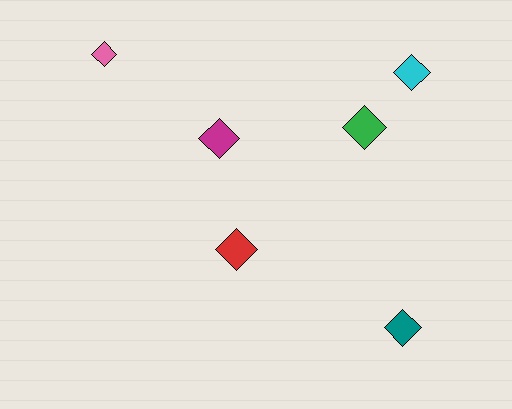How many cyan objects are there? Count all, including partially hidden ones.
There is 1 cyan object.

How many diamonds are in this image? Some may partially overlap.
There are 6 diamonds.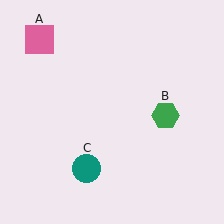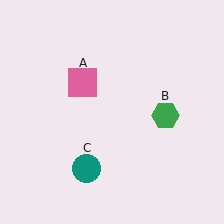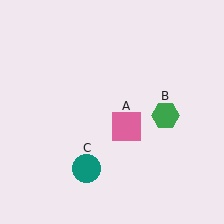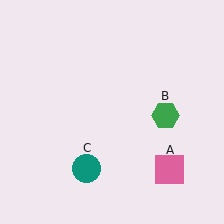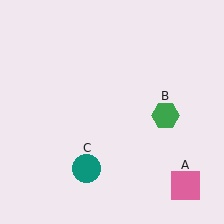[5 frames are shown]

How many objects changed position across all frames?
1 object changed position: pink square (object A).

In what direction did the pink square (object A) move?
The pink square (object A) moved down and to the right.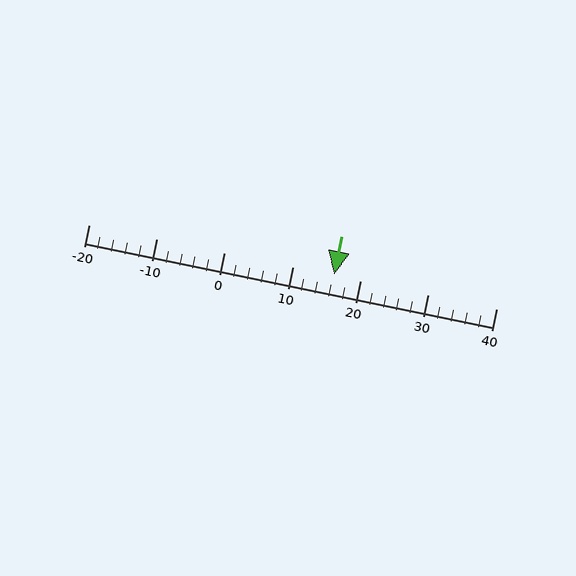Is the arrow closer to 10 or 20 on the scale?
The arrow is closer to 20.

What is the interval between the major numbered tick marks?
The major tick marks are spaced 10 units apart.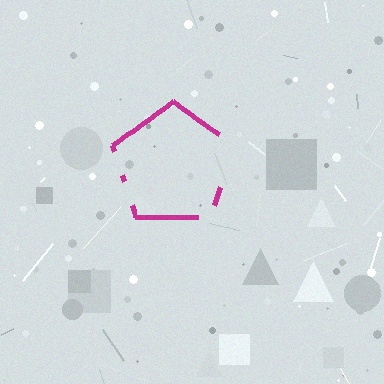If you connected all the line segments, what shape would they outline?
They would outline a pentagon.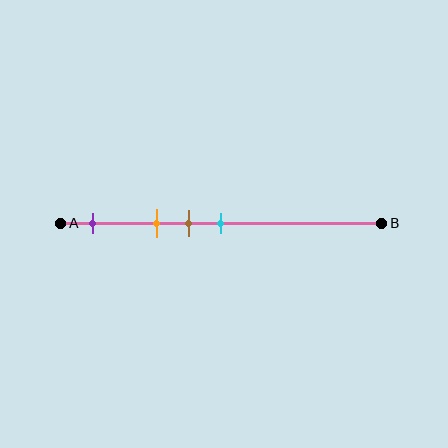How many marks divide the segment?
There are 4 marks dividing the segment.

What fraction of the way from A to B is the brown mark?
The brown mark is approximately 40% (0.4) of the way from A to B.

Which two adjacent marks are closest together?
The brown and cyan marks are the closest adjacent pair.